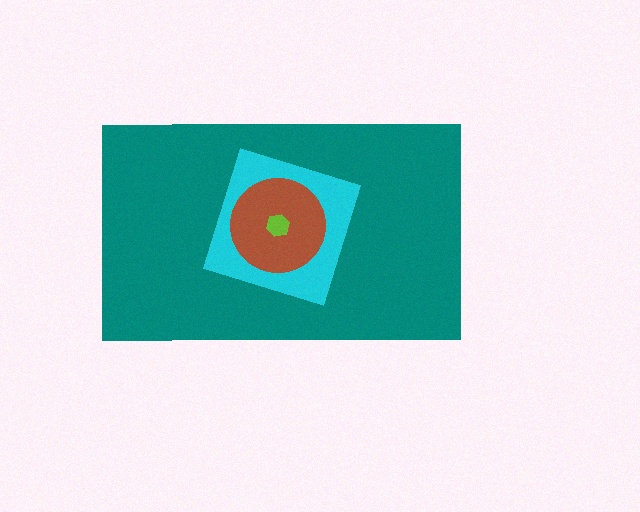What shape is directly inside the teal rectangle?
The cyan square.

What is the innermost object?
The lime hexagon.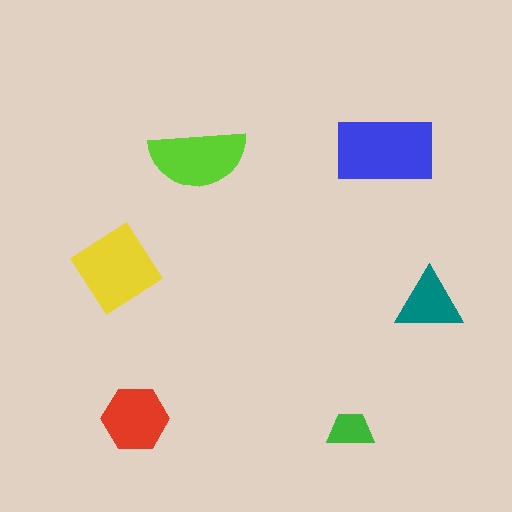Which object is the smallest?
The green trapezoid.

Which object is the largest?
The blue rectangle.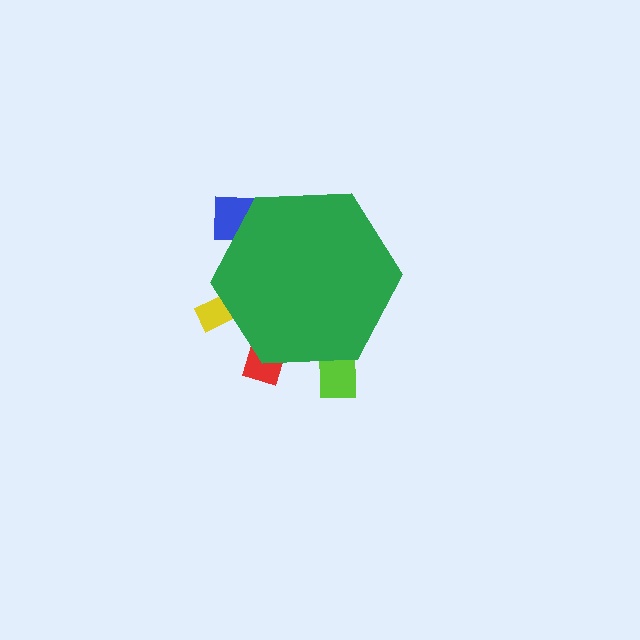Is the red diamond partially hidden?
Yes, the red diamond is partially hidden behind the green hexagon.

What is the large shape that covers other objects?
A green hexagon.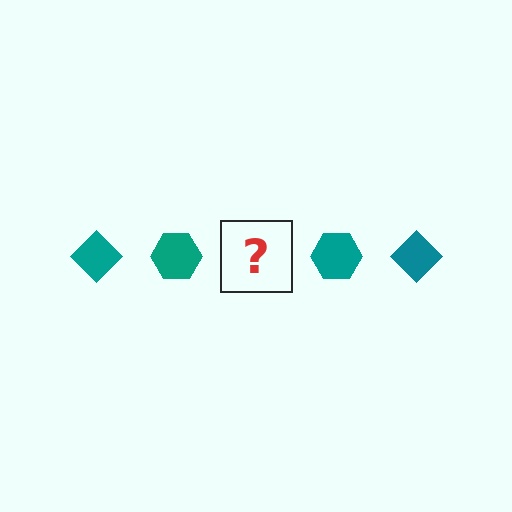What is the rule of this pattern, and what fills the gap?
The rule is that the pattern cycles through diamond, hexagon shapes in teal. The gap should be filled with a teal diamond.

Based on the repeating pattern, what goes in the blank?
The blank should be a teal diamond.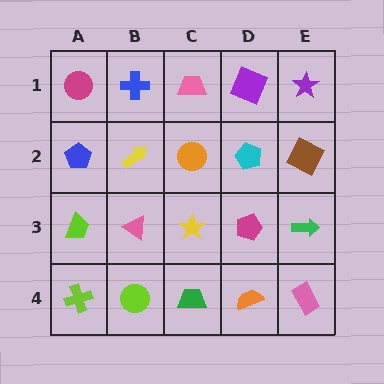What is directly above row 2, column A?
A magenta circle.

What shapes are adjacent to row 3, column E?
A brown square (row 2, column E), a pink rectangle (row 4, column E), a magenta pentagon (row 3, column D).